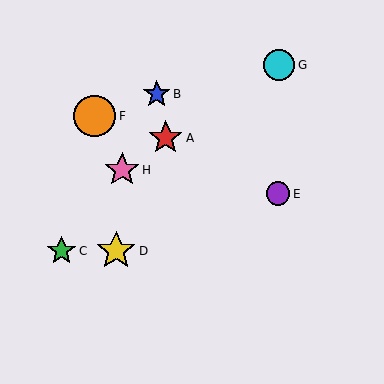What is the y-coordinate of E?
Object E is at y≈194.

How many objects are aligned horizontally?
2 objects (C, D) are aligned horizontally.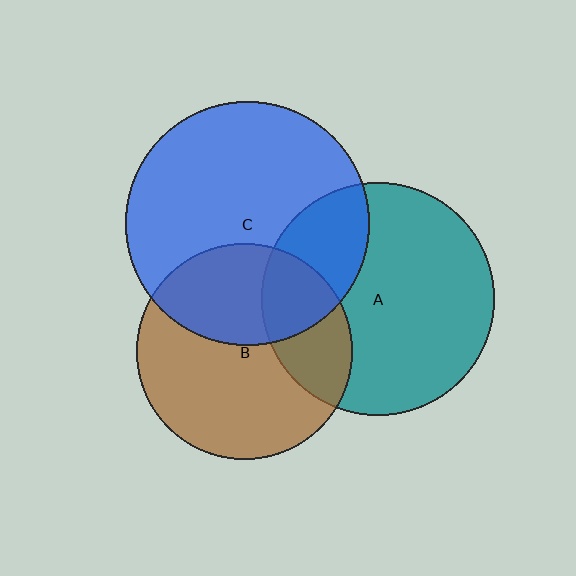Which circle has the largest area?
Circle C (blue).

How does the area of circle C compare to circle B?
Approximately 1.3 times.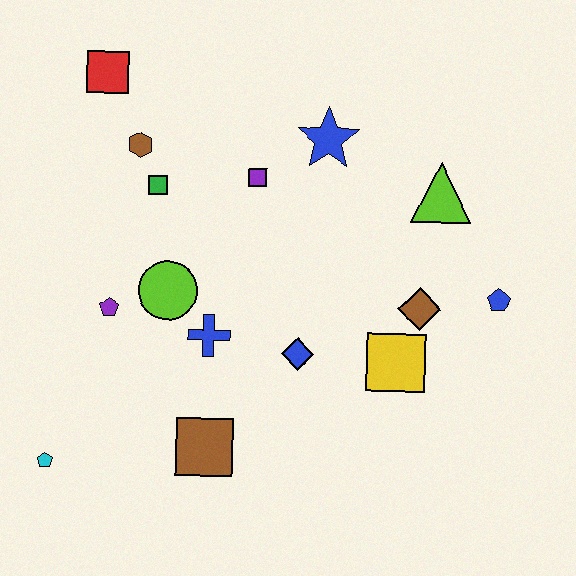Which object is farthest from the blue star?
The cyan pentagon is farthest from the blue star.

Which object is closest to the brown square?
The blue cross is closest to the brown square.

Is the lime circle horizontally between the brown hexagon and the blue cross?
Yes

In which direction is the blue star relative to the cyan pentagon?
The blue star is above the cyan pentagon.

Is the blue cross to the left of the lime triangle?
Yes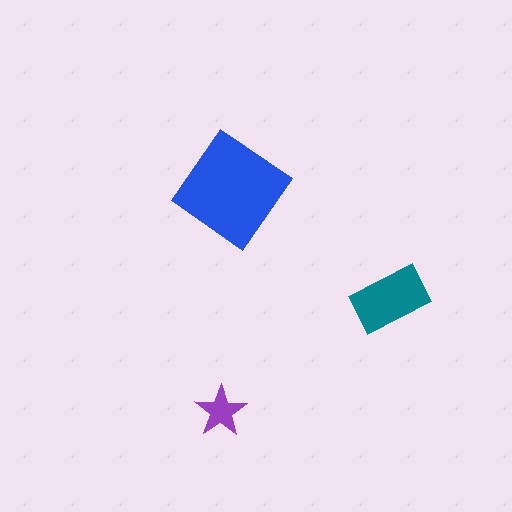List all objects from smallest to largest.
The purple star, the teal rectangle, the blue diamond.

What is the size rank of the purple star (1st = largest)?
3rd.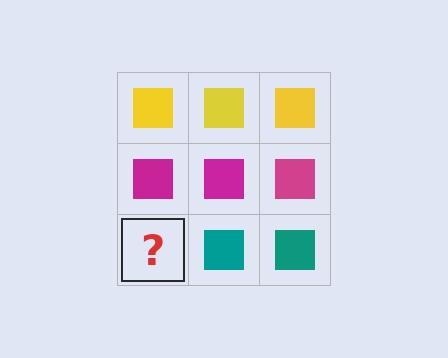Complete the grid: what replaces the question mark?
The question mark should be replaced with a teal square.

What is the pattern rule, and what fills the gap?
The rule is that each row has a consistent color. The gap should be filled with a teal square.